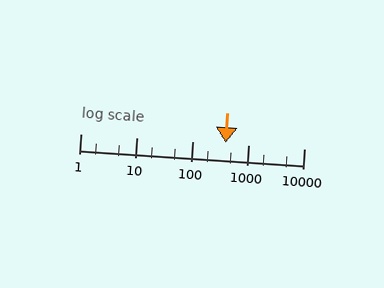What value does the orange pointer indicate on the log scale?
The pointer indicates approximately 390.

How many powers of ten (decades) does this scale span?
The scale spans 4 decades, from 1 to 10000.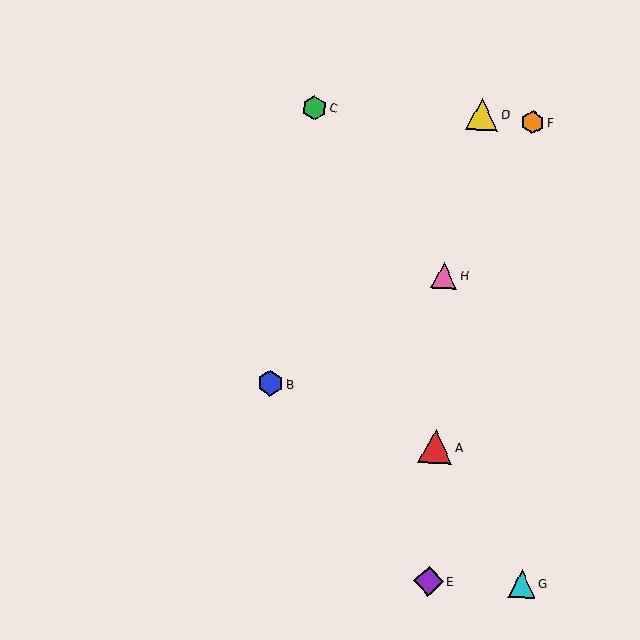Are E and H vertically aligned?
Yes, both are at x≈429.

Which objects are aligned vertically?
Objects A, E, H are aligned vertically.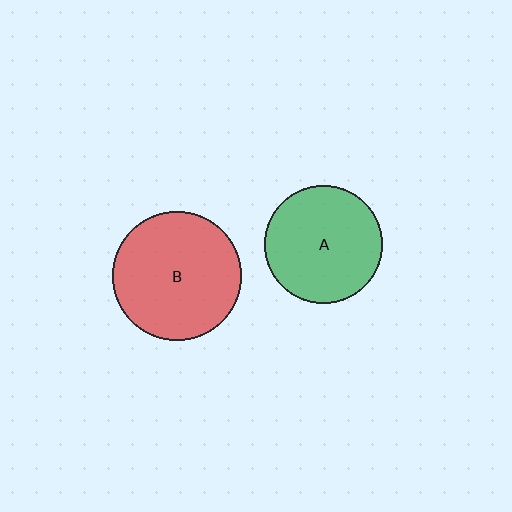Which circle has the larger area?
Circle B (red).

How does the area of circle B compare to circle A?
Approximately 1.2 times.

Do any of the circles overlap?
No, none of the circles overlap.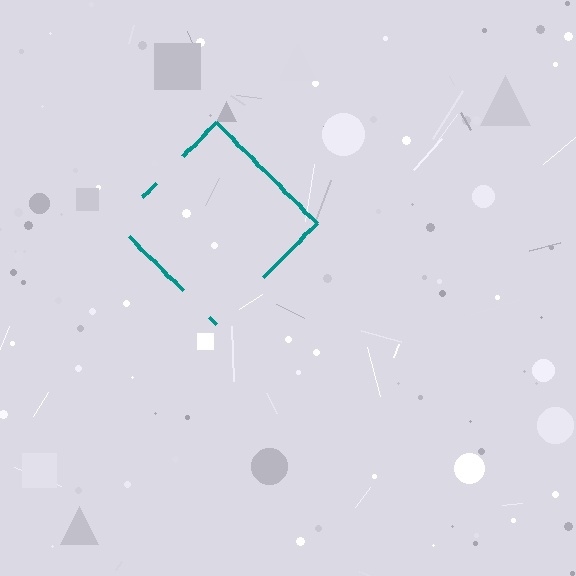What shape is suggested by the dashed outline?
The dashed outline suggests a diamond.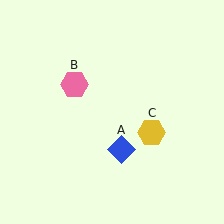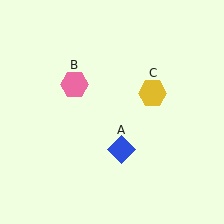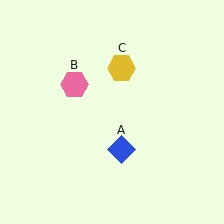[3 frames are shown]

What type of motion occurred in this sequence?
The yellow hexagon (object C) rotated counterclockwise around the center of the scene.